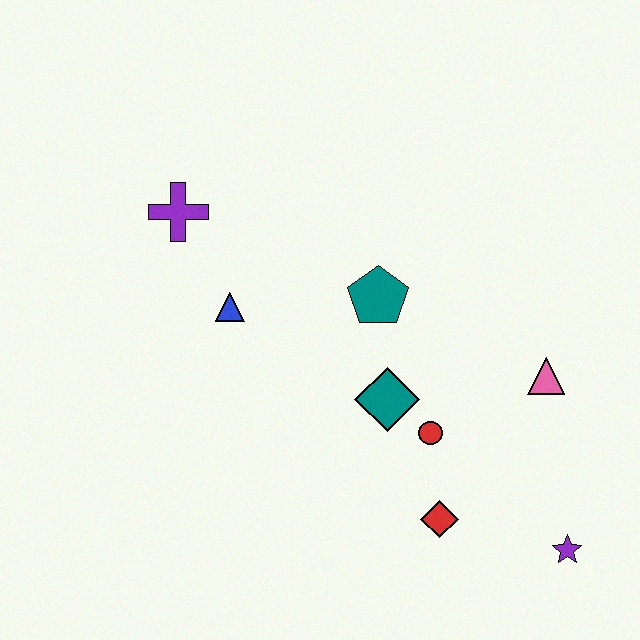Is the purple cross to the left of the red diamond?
Yes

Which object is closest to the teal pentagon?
The teal diamond is closest to the teal pentagon.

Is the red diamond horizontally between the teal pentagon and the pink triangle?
Yes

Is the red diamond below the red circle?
Yes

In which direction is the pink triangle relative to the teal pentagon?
The pink triangle is to the right of the teal pentagon.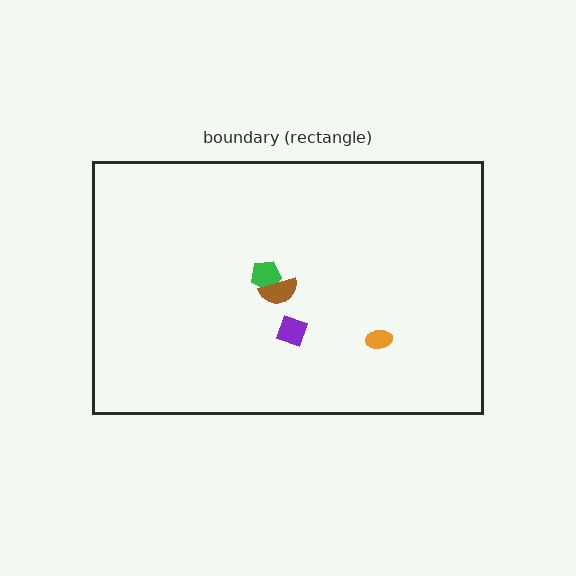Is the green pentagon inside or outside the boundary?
Inside.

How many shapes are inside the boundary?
4 inside, 0 outside.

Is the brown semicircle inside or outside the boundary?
Inside.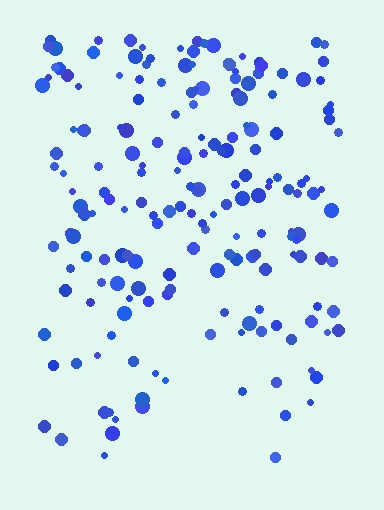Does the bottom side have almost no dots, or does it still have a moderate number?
Still a moderate number, just noticeably fewer than the top.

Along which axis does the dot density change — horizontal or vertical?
Vertical.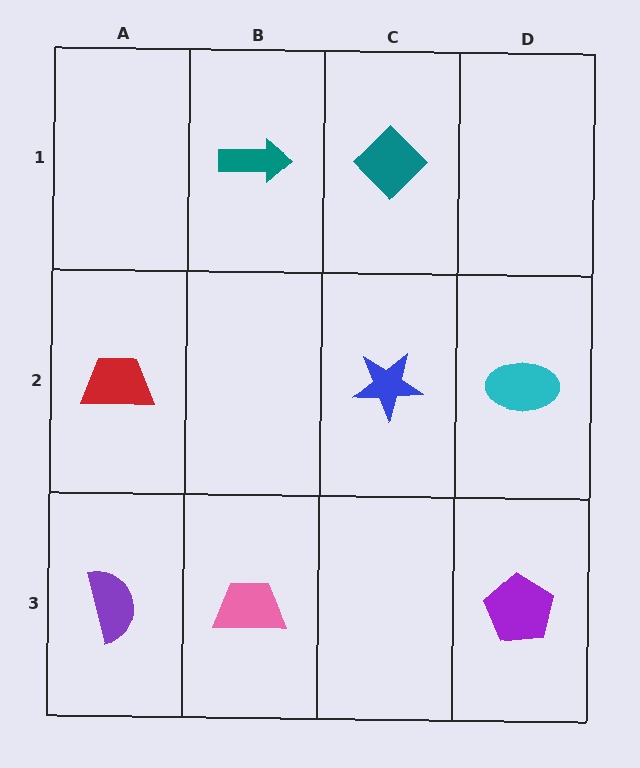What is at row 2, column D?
A cyan ellipse.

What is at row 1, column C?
A teal diamond.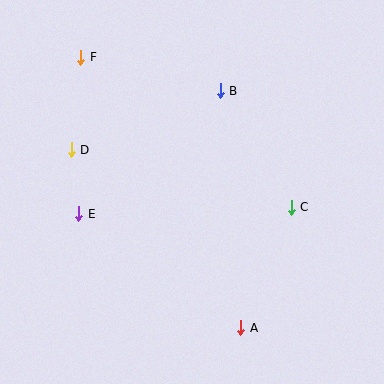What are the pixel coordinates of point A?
Point A is at (241, 328).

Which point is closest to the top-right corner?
Point B is closest to the top-right corner.